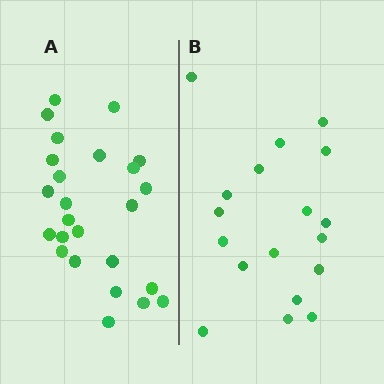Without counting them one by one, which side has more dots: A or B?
Region A (the left region) has more dots.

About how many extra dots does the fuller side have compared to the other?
Region A has roughly 8 or so more dots than region B.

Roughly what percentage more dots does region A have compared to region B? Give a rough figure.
About 40% more.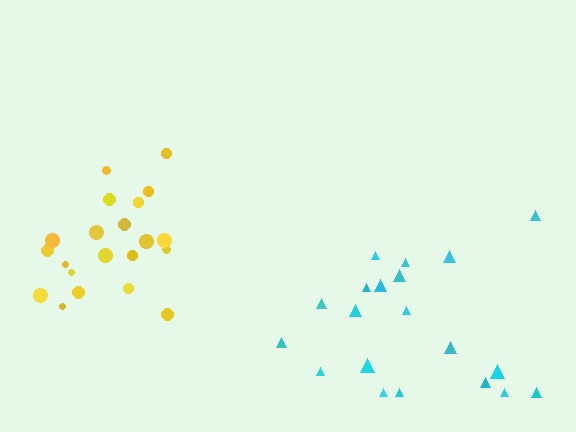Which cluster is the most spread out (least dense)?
Cyan.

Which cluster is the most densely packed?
Yellow.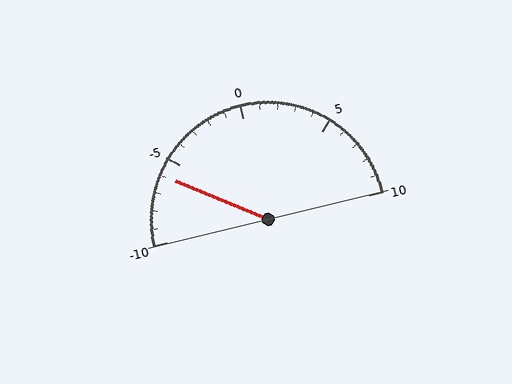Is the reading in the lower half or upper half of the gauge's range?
The reading is in the lower half of the range (-10 to 10).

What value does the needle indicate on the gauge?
The needle indicates approximately -6.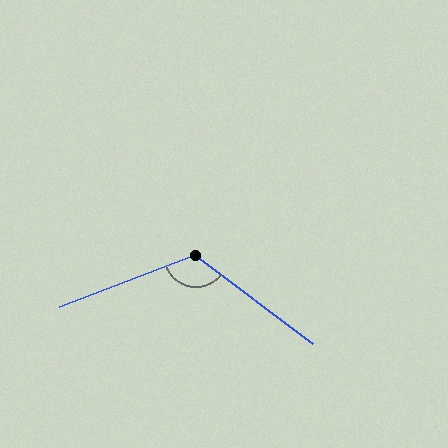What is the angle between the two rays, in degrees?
Approximately 122 degrees.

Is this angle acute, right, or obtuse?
It is obtuse.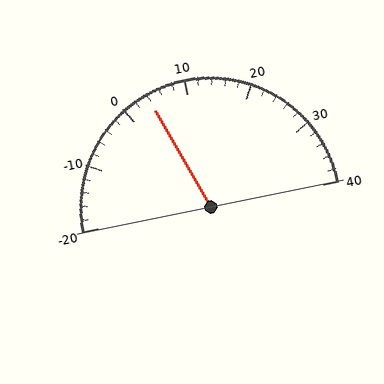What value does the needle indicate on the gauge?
The needle indicates approximately 4.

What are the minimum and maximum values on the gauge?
The gauge ranges from -20 to 40.